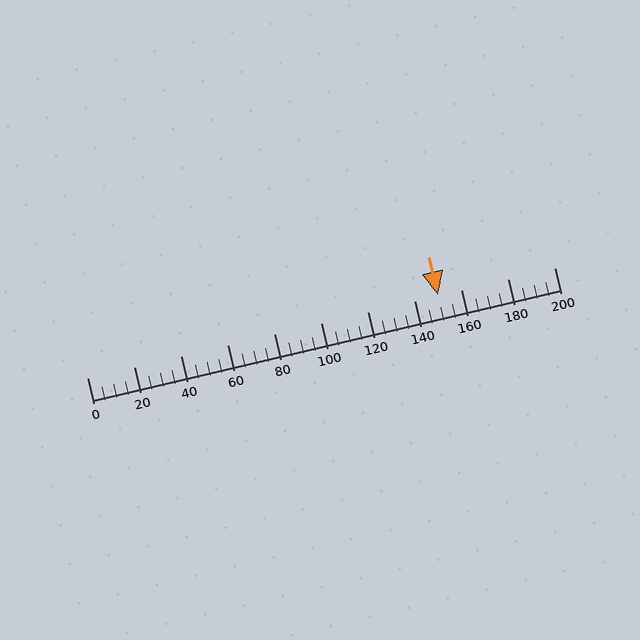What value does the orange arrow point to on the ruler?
The orange arrow points to approximately 150.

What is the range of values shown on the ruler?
The ruler shows values from 0 to 200.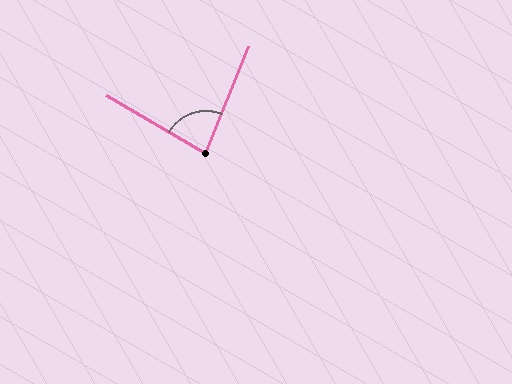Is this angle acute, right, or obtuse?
It is acute.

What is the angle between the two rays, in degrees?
Approximately 81 degrees.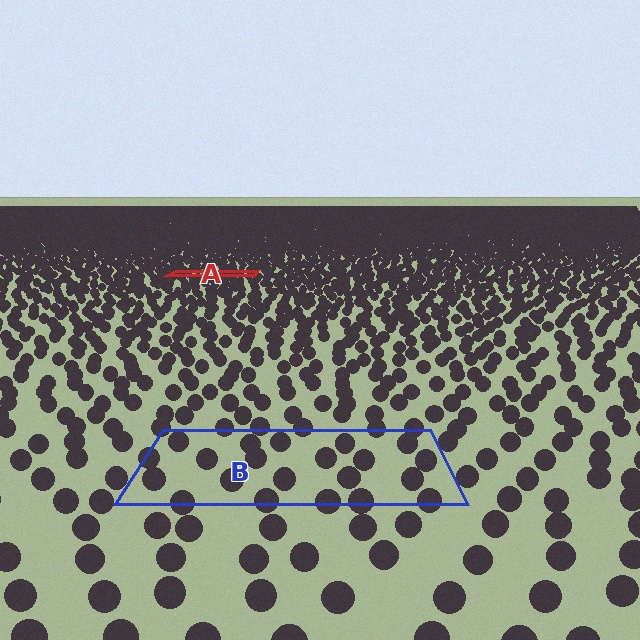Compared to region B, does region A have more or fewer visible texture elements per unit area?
Region A has more texture elements per unit area — they are packed more densely because it is farther away.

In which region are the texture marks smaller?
The texture marks are smaller in region A, because it is farther away.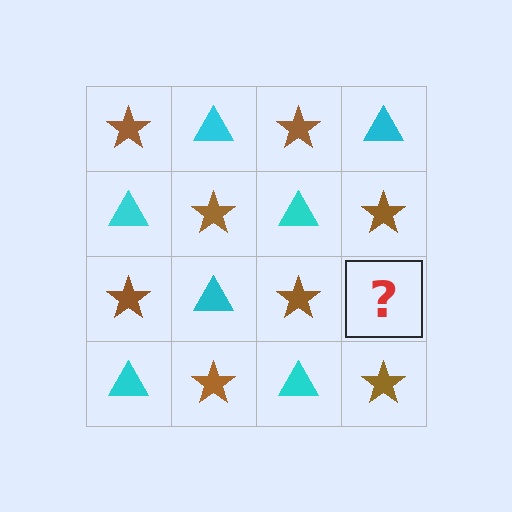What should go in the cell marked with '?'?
The missing cell should contain a cyan triangle.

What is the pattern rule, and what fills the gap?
The rule is that it alternates brown star and cyan triangle in a checkerboard pattern. The gap should be filled with a cyan triangle.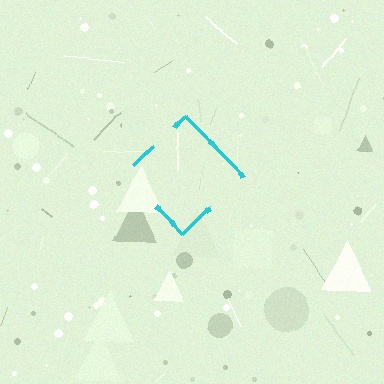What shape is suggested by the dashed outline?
The dashed outline suggests a diamond.